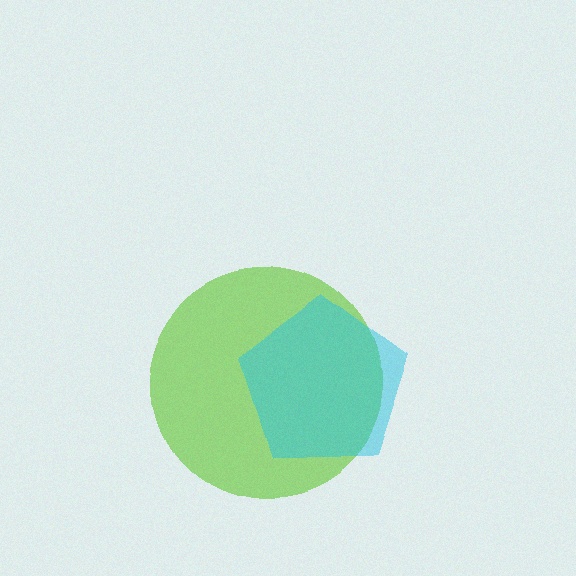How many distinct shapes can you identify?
There are 2 distinct shapes: a lime circle, a cyan pentagon.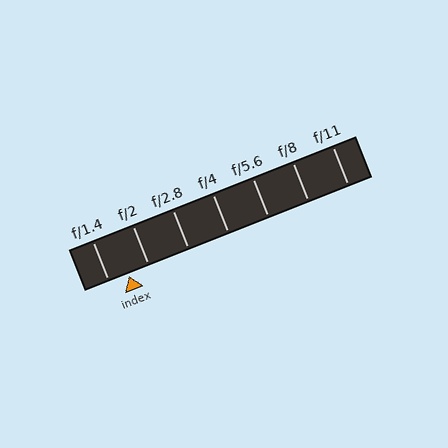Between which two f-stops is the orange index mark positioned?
The index mark is between f/1.4 and f/2.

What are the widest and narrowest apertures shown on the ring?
The widest aperture shown is f/1.4 and the narrowest is f/11.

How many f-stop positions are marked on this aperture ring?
There are 7 f-stop positions marked.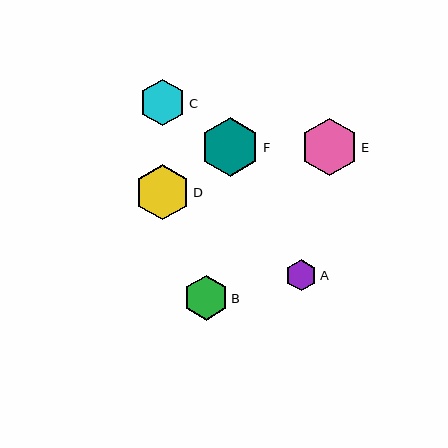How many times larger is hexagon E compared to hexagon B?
Hexagon E is approximately 1.3 times the size of hexagon B.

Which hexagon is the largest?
Hexagon F is the largest with a size of approximately 59 pixels.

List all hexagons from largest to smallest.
From largest to smallest: F, E, D, C, B, A.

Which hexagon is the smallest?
Hexagon A is the smallest with a size of approximately 31 pixels.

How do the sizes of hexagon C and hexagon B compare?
Hexagon C and hexagon B are approximately the same size.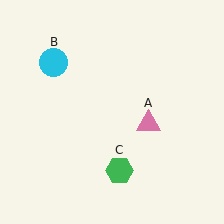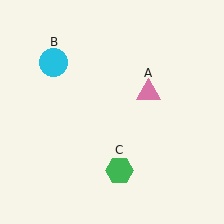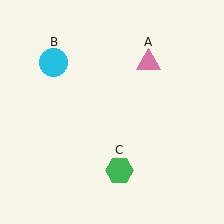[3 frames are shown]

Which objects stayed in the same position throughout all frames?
Cyan circle (object B) and green hexagon (object C) remained stationary.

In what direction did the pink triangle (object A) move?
The pink triangle (object A) moved up.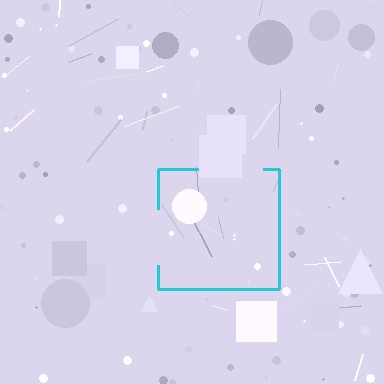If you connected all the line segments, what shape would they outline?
They would outline a square.